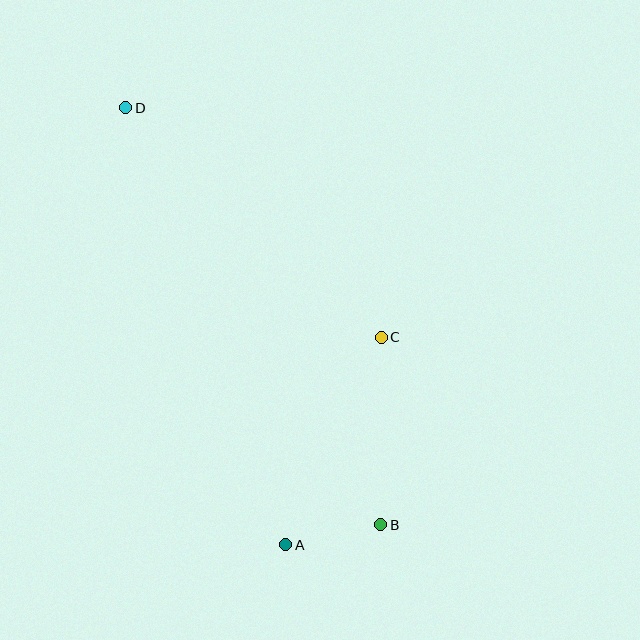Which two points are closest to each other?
Points A and B are closest to each other.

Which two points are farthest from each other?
Points B and D are farthest from each other.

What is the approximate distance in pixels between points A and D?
The distance between A and D is approximately 465 pixels.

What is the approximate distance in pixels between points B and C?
The distance between B and C is approximately 187 pixels.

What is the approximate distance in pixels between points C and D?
The distance between C and D is approximately 343 pixels.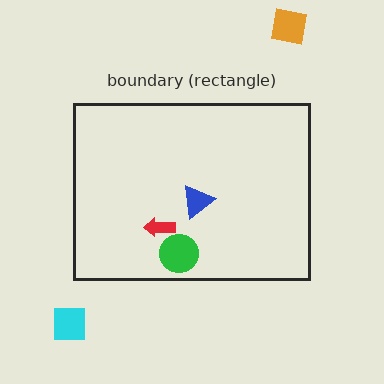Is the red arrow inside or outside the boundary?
Inside.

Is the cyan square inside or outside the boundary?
Outside.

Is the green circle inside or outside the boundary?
Inside.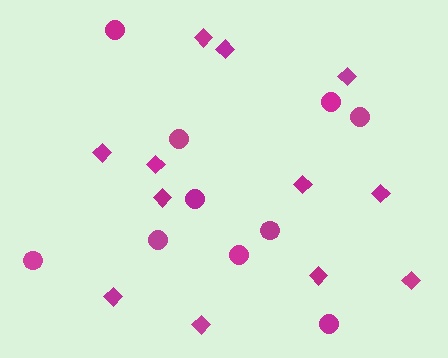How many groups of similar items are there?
There are 2 groups: one group of diamonds (12) and one group of circles (10).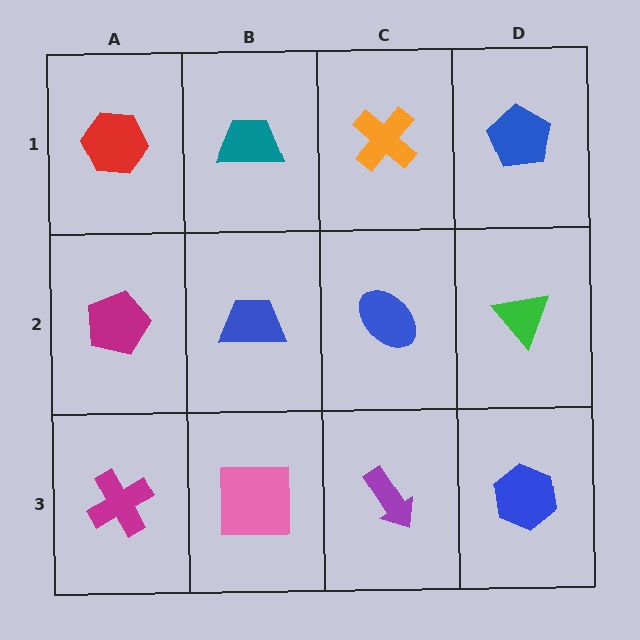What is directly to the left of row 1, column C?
A teal trapezoid.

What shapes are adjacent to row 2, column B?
A teal trapezoid (row 1, column B), a pink square (row 3, column B), a magenta pentagon (row 2, column A), a blue ellipse (row 2, column C).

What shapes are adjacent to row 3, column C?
A blue ellipse (row 2, column C), a pink square (row 3, column B), a blue hexagon (row 3, column D).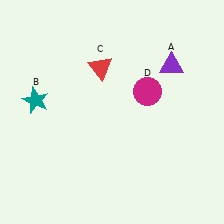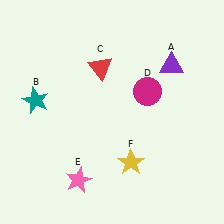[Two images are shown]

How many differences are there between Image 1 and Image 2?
There are 2 differences between the two images.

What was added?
A pink star (E), a yellow star (F) were added in Image 2.